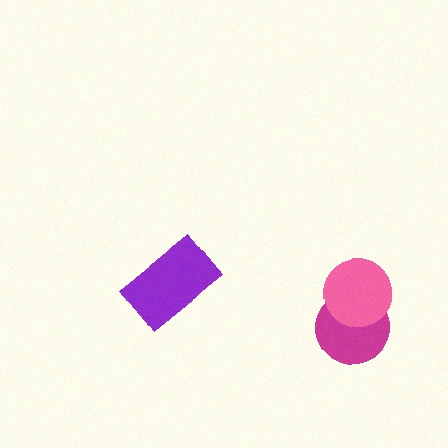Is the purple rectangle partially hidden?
No, no other shape covers it.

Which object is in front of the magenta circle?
The pink circle is in front of the magenta circle.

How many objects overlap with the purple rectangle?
0 objects overlap with the purple rectangle.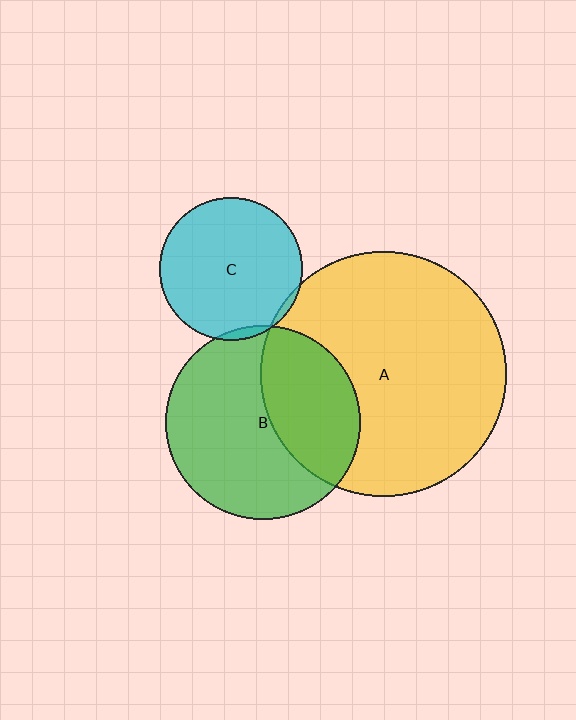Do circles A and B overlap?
Yes.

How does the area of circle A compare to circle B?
Approximately 1.6 times.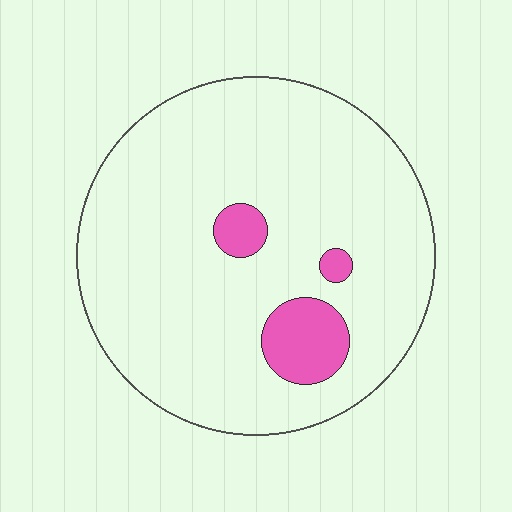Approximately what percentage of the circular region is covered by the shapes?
Approximately 10%.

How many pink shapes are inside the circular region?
3.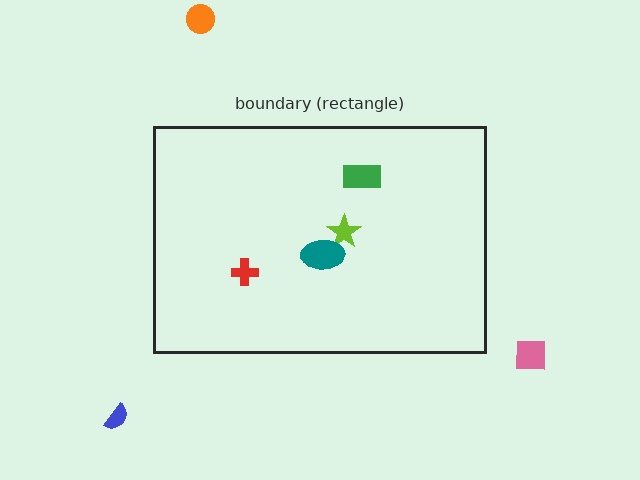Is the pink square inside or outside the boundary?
Outside.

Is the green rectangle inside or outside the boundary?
Inside.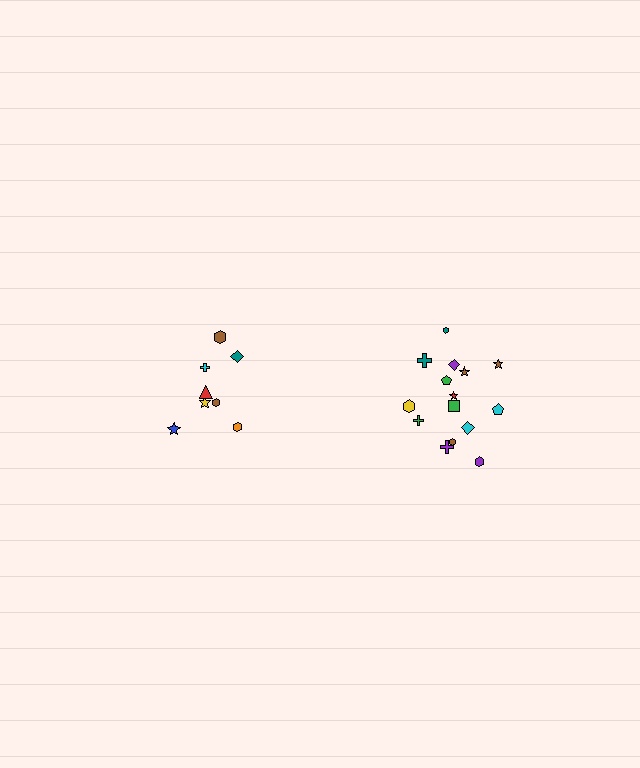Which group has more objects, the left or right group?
The right group.